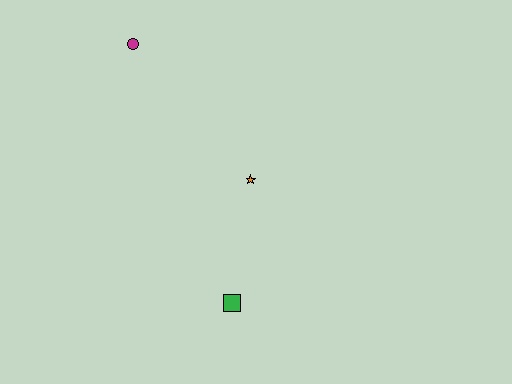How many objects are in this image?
There are 3 objects.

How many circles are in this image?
There is 1 circle.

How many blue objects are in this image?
There are no blue objects.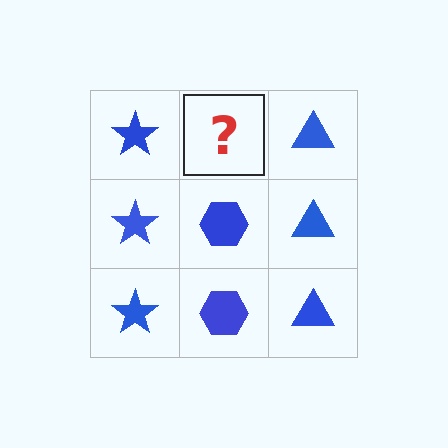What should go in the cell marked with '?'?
The missing cell should contain a blue hexagon.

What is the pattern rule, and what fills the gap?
The rule is that each column has a consistent shape. The gap should be filled with a blue hexagon.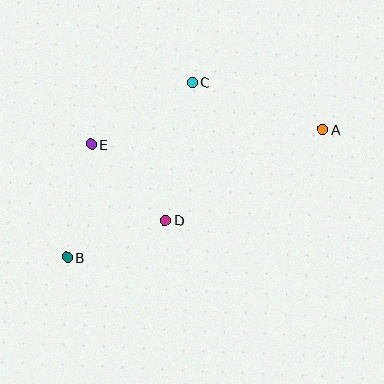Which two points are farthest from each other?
Points A and B are farthest from each other.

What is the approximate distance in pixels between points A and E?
The distance between A and E is approximately 232 pixels.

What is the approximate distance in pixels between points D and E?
The distance between D and E is approximately 106 pixels.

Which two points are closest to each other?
Points B and D are closest to each other.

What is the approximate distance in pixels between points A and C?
The distance between A and C is approximately 139 pixels.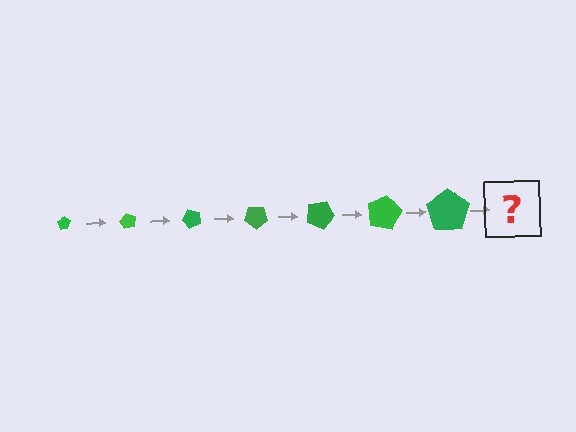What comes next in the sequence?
The next element should be a pentagon, larger than the previous one and rotated 420 degrees from the start.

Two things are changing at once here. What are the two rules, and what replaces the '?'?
The two rules are that the pentagon grows larger each step and it rotates 60 degrees each step. The '?' should be a pentagon, larger than the previous one and rotated 420 degrees from the start.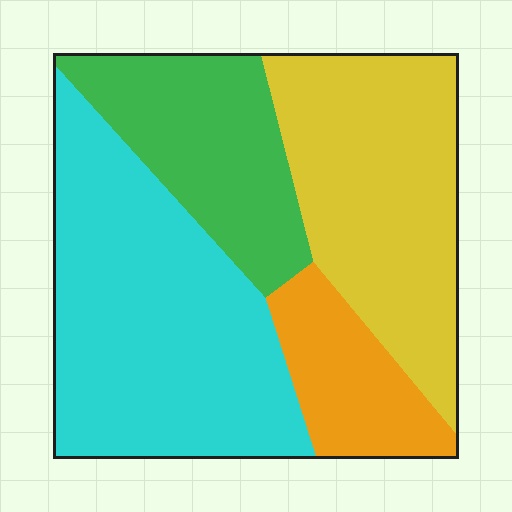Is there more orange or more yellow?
Yellow.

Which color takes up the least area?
Orange, at roughly 10%.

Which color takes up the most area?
Cyan, at roughly 40%.